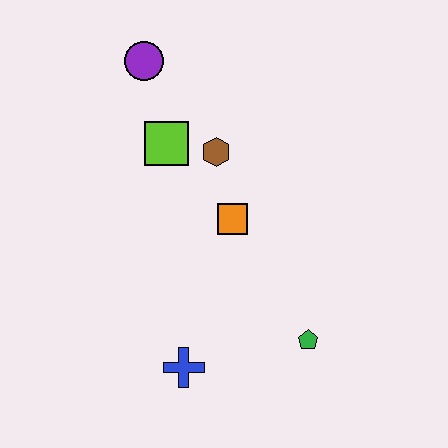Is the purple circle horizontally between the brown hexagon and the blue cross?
No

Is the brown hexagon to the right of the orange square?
No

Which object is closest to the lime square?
The brown hexagon is closest to the lime square.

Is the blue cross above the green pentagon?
No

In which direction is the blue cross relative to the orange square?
The blue cross is below the orange square.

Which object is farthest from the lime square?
The green pentagon is farthest from the lime square.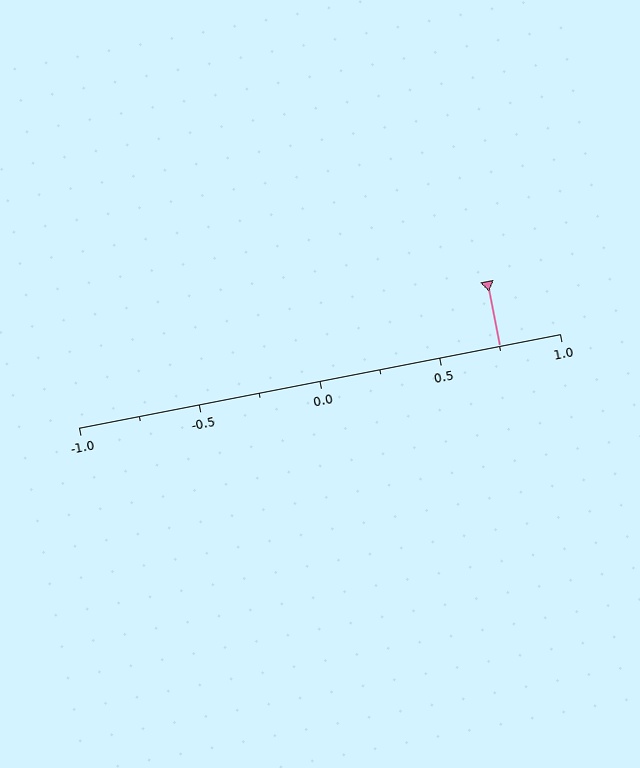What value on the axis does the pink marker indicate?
The marker indicates approximately 0.75.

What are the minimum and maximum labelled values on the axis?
The axis runs from -1.0 to 1.0.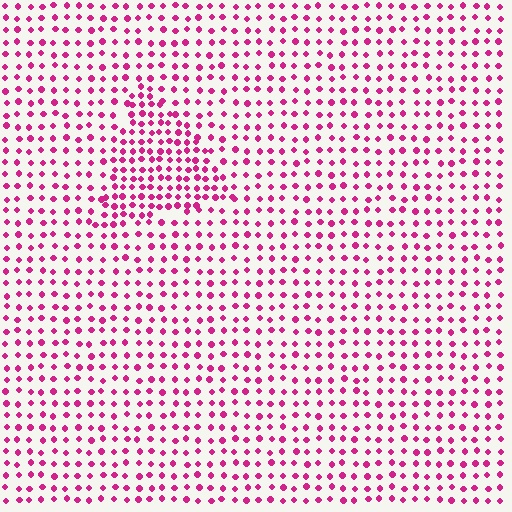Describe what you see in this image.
The image contains small magenta elements arranged at two different densities. A triangle-shaped region is visible where the elements are more densely packed than the surrounding area.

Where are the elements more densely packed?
The elements are more densely packed inside the triangle boundary.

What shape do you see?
I see a triangle.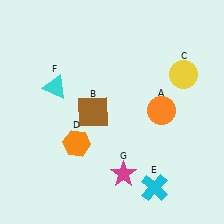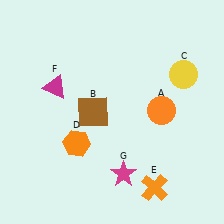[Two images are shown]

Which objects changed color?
E changed from cyan to orange. F changed from cyan to magenta.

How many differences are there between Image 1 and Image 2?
There are 2 differences between the two images.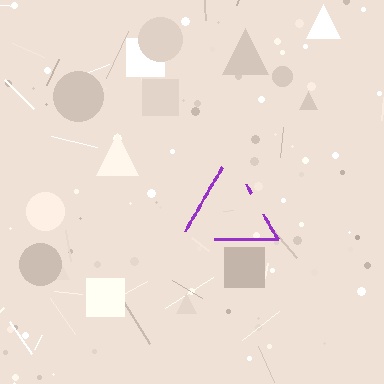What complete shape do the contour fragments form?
The contour fragments form a triangle.